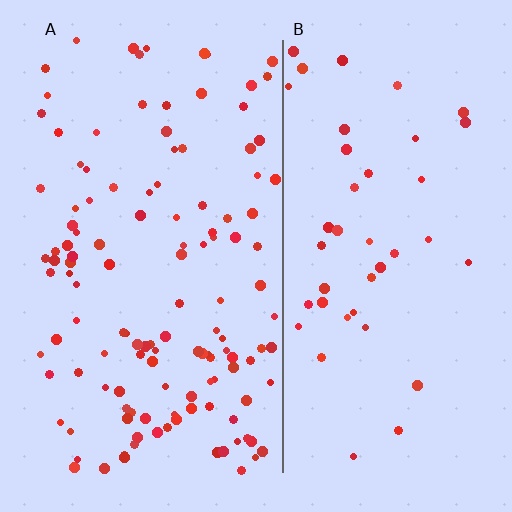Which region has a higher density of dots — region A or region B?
A (the left).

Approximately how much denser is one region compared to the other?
Approximately 2.9× — region A over region B.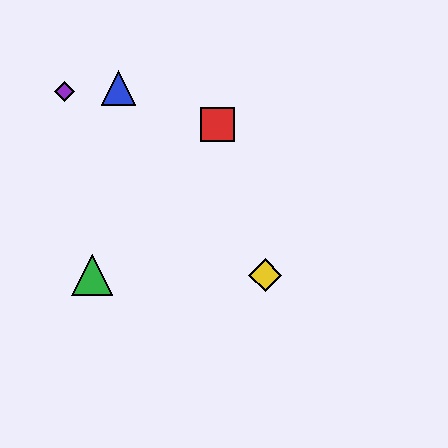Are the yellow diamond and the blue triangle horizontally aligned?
No, the yellow diamond is at y≈275 and the blue triangle is at y≈88.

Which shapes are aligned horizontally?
The green triangle, the yellow diamond are aligned horizontally.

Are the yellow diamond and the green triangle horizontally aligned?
Yes, both are at y≈275.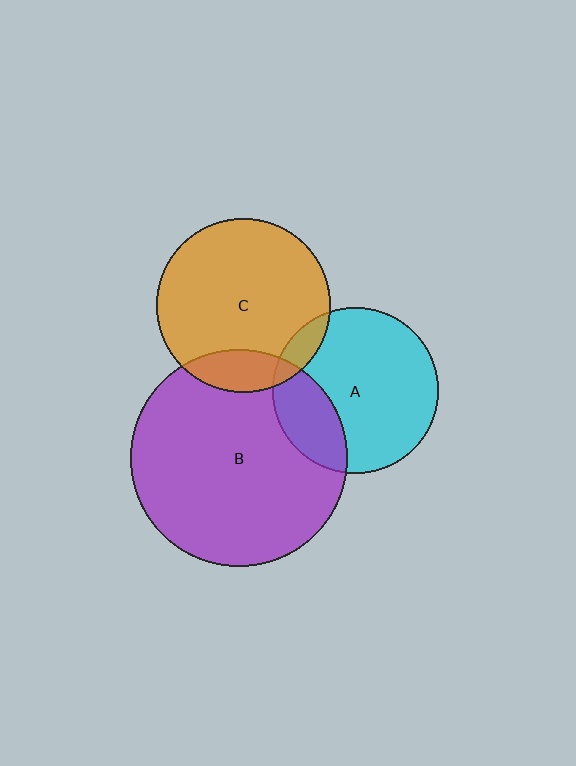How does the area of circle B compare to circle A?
Approximately 1.7 times.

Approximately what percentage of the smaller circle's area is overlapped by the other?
Approximately 15%.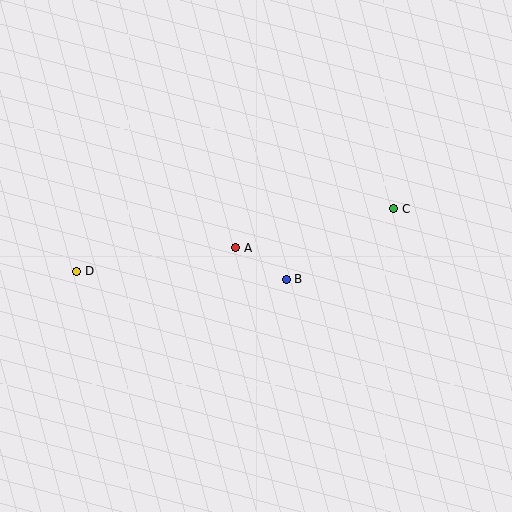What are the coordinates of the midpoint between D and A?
The midpoint between D and A is at (156, 259).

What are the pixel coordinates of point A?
Point A is at (236, 248).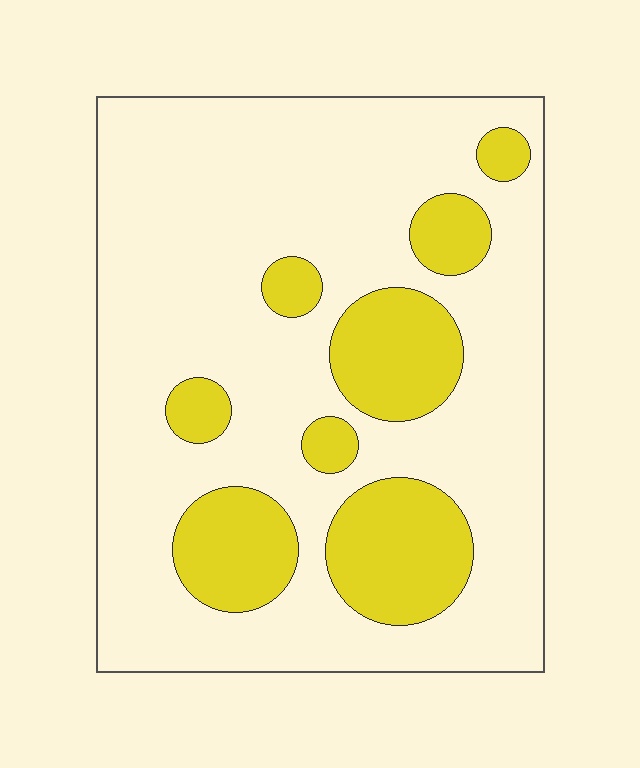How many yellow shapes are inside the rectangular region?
8.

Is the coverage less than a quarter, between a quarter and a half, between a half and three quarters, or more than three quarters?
Less than a quarter.